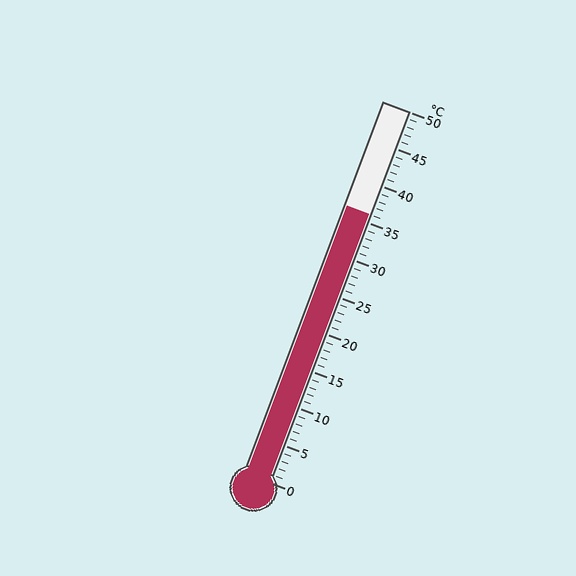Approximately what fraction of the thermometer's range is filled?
The thermometer is filled to approximately 70% of its range.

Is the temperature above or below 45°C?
The temperature is below 45°C.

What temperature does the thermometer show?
The thermometer shows approximately 36°C.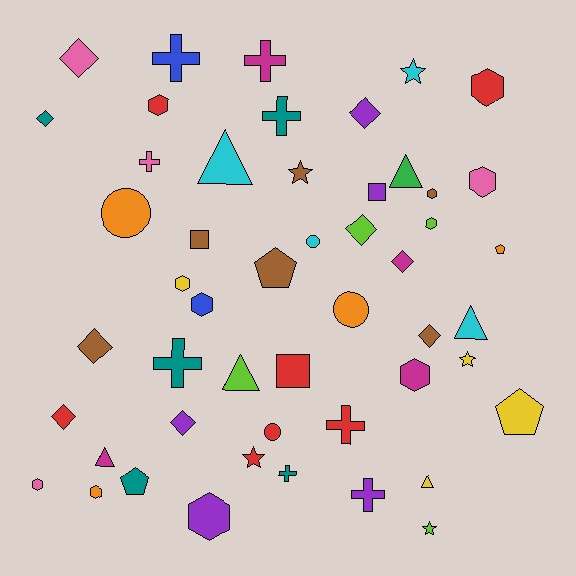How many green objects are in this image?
There is 1 green object.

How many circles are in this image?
There are 4 circles.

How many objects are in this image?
There are 50 objects.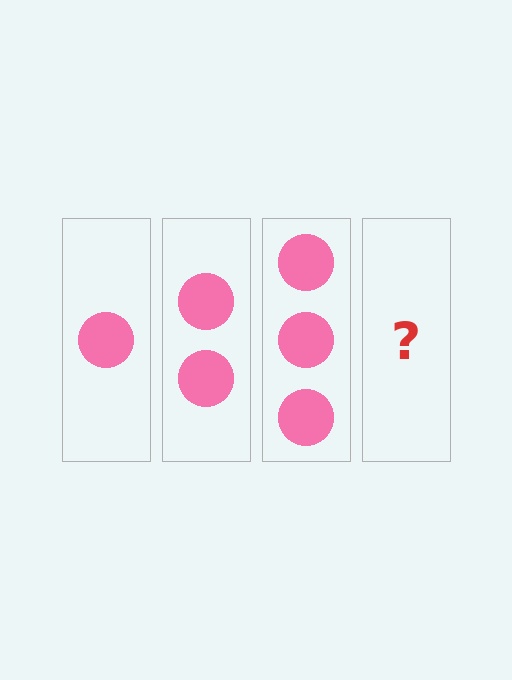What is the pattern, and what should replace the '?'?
The pattern is that each step adds one more circle. The '?' should be 4 circles.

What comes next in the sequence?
The next element should be 4 circles.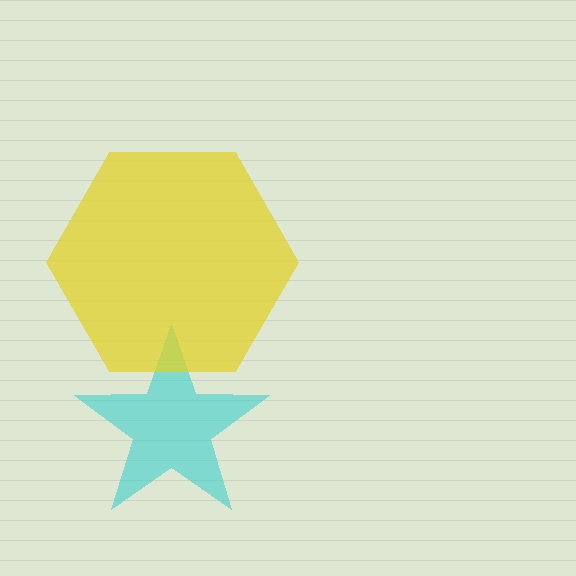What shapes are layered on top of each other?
The layered shapes are: a cyan star, a yellow hexagon.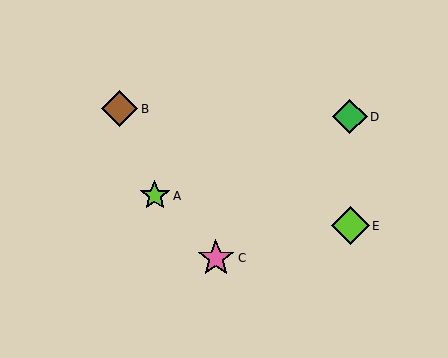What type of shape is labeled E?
Shape E is a lime diamond.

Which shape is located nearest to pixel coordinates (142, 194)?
The lime star (labeled A) at (155, 196) is nearest to that location.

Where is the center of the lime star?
The center of the lime star is at (155, 196).